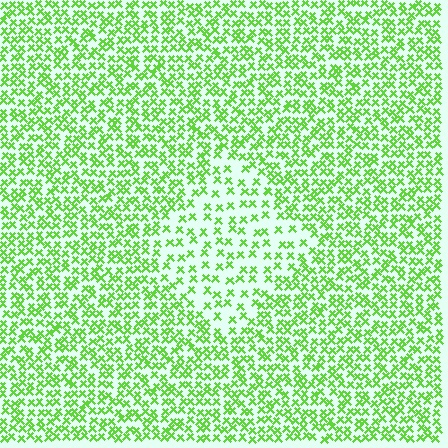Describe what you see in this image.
The image contains small lime elements arranged at two different densities. A diamond-shaped region is visible where the elements are less densely packed than the surrounding area.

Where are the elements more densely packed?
The elements are more densely packed outside the diamond boundary.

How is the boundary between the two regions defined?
The boundary is defined by a change in element density (approximately 2.0x ratio). All elements are the same color, size, and shape.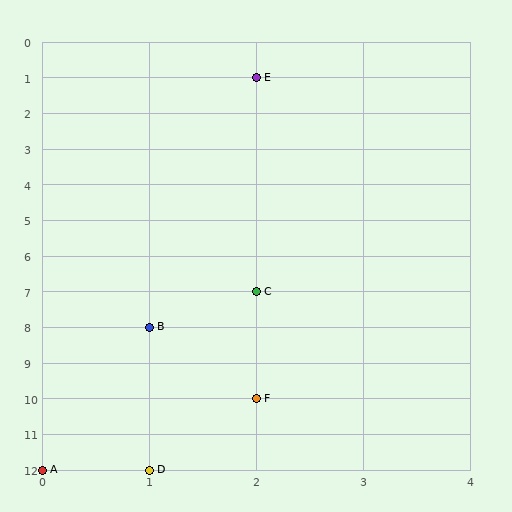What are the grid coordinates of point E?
Point E is at grid coordinates (2, 1).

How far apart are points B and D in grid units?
Points B and D are 4 rows apart.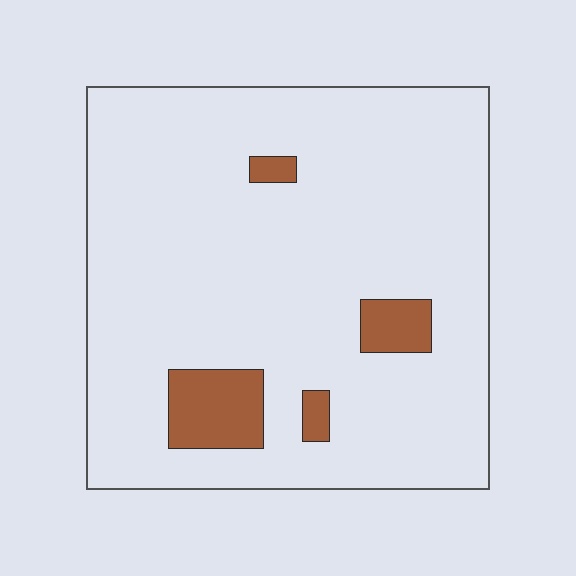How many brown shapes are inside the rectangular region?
4.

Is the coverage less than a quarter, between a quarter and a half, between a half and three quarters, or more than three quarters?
Less than a quarter.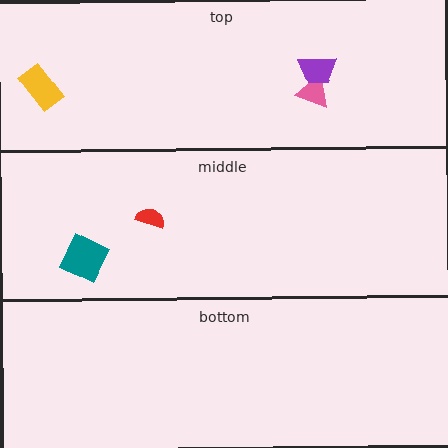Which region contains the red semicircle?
The middle region.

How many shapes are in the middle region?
2.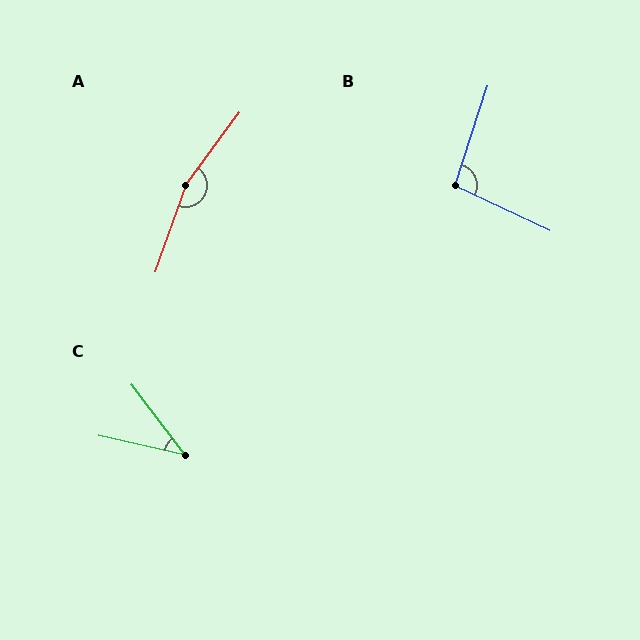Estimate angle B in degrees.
Approximately 97 degrees.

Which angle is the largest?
A, at approximately 163 degrees.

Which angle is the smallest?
C, at approximately 40 degrees.